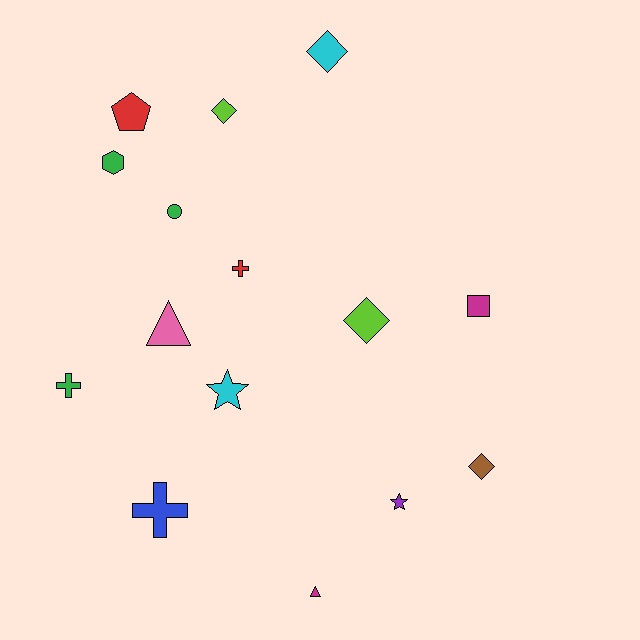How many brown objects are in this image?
There is 1 brown object.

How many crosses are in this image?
There are 3 crosses.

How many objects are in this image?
There are 15 objects.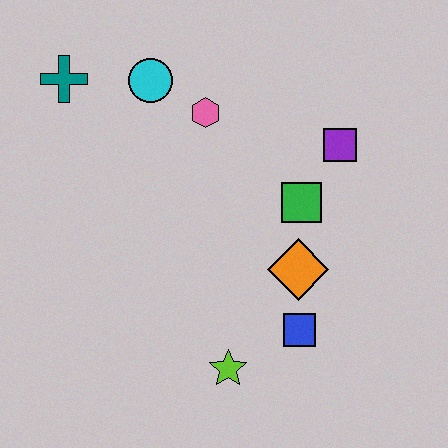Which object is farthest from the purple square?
The teal cross is farthest from the purple square.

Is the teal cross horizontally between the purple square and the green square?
No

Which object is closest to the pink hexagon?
The cyan circle is closest to the pink hexagon.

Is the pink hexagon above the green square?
Yes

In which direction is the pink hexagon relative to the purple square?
The pink hexagon is to the left of the purple square.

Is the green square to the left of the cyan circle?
No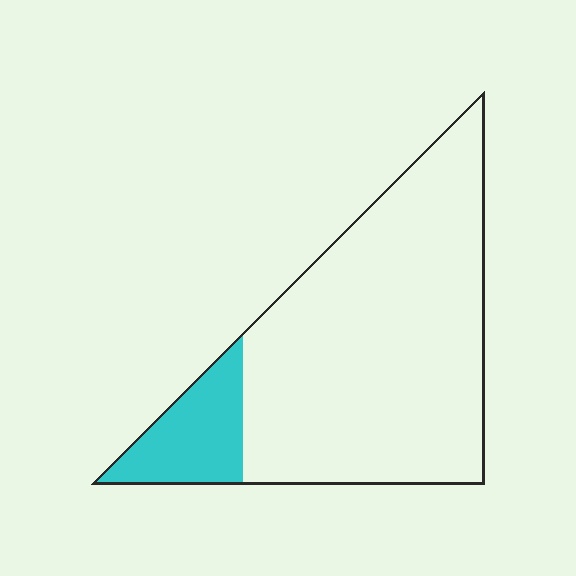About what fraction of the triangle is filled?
About one sixth (1/6).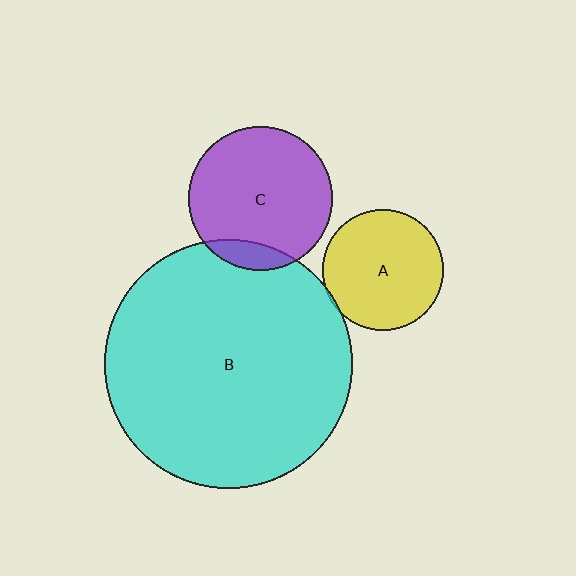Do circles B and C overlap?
Yes.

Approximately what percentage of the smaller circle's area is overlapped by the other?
Approximately 10%.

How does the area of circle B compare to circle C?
Approximately 3.0 times.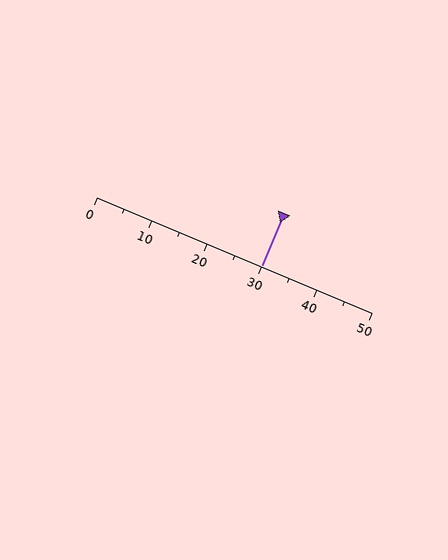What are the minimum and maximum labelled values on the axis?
The axis runs from 0 to 50.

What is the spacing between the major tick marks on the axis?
The major ticks are spaced 10 apart.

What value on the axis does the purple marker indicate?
The marker indicates approximately 30.